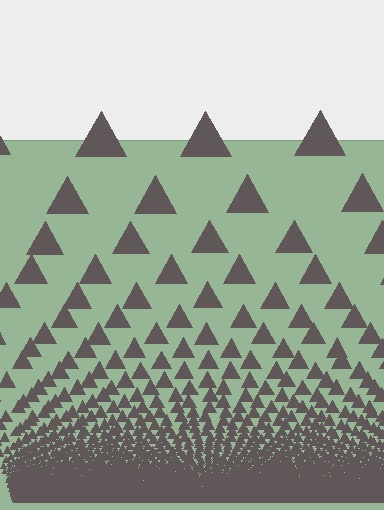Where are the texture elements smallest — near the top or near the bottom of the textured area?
Near the bottom.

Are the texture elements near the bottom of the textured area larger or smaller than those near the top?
Smaller. The gradient is inverted — elements near the bottom are smaller and denser.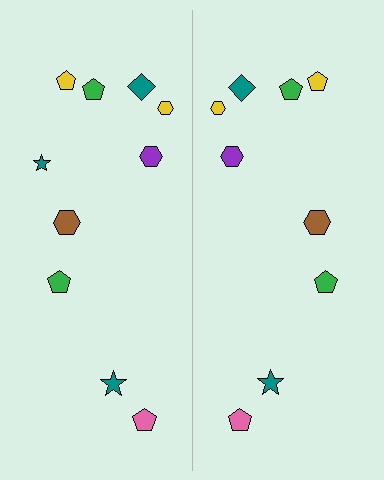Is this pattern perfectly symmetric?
No, the pattern is not perfectly symmetric. A teal star is missing from the right side.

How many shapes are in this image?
There are 19 shapes in this image.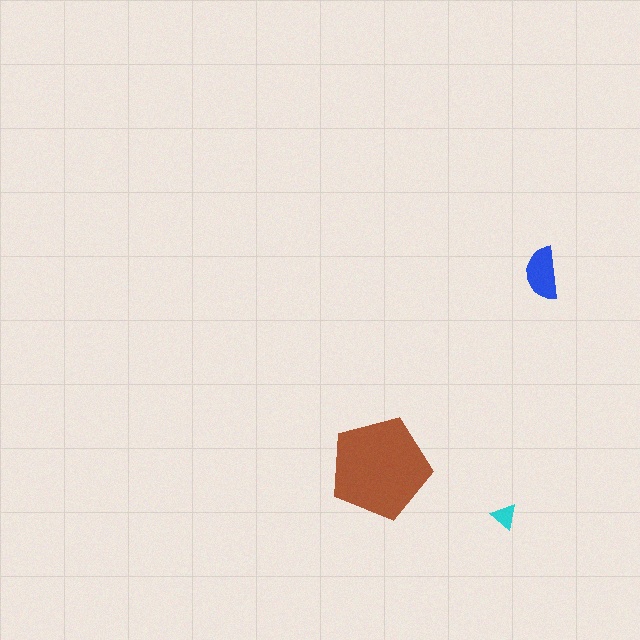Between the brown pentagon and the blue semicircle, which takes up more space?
The brown pentagon.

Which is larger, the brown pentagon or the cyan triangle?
The brown pentagon.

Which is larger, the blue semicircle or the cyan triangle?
The blue semicircle.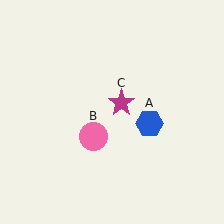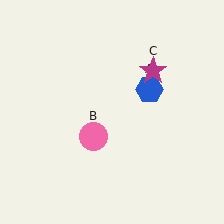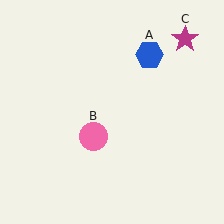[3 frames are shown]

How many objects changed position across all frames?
2 objects changed position: blue hexagon (object A), magenta star (object C).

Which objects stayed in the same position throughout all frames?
Pink circle (object B) remained stationary.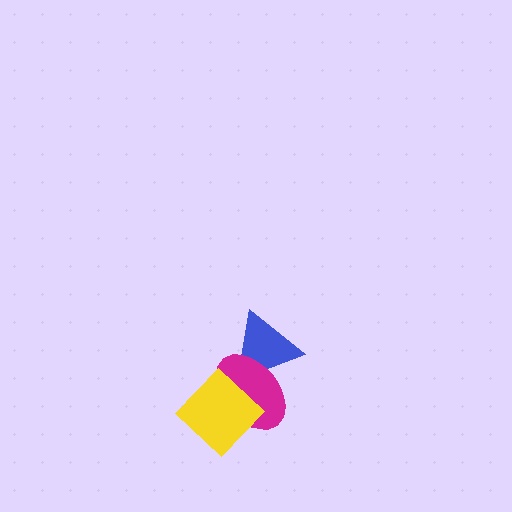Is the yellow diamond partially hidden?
No, no other shape covers it.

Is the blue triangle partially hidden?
Yes, it is partially covered by another shape.